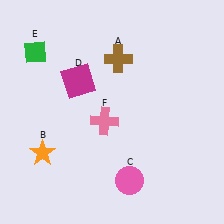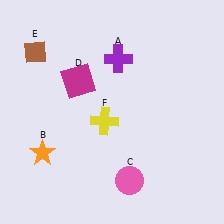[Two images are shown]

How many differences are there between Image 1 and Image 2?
There are 3 differences between the two images.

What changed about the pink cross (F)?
In Image 1, F is pink. In Image 2, it changed to yellow.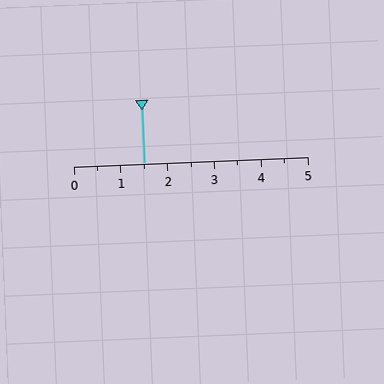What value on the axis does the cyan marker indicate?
The marker indicates approximately 1.5.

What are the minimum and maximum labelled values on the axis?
The axis runs from 0 to 5.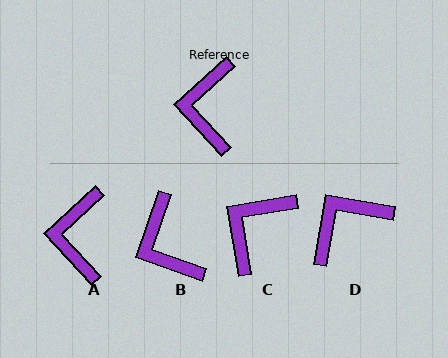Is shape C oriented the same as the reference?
No, it is off by about 33 degrees.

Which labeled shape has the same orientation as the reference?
A.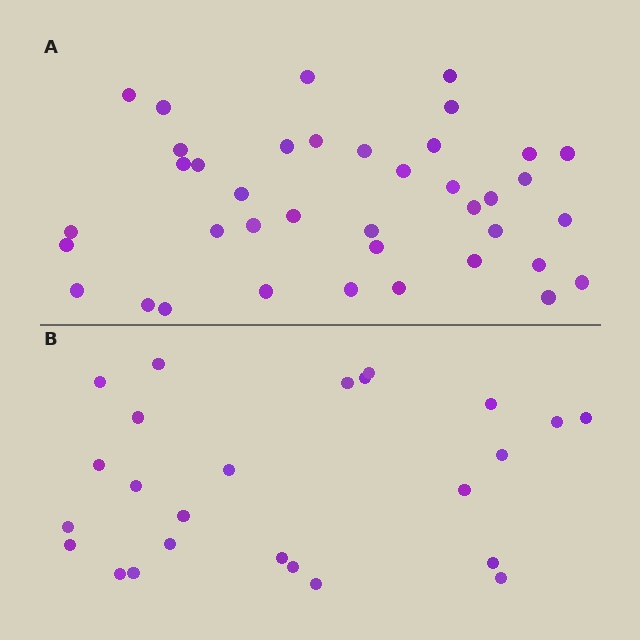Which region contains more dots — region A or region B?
Region A (the top region) has more dots.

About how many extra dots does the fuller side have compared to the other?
Region A has approximately 15 more dots than region B.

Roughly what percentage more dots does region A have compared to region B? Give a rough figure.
About 55% more.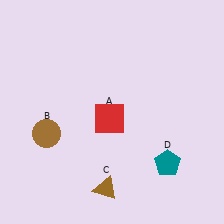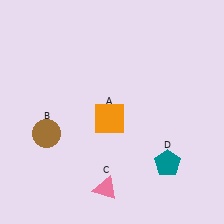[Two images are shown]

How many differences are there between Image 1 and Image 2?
There are 2 differences between the two images.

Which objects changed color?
A changed from red to orange. C changed from brown to pink.